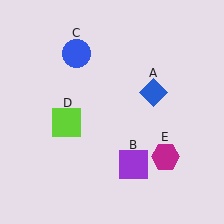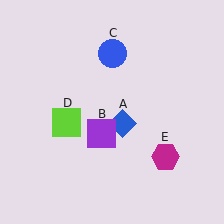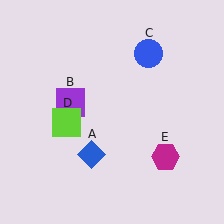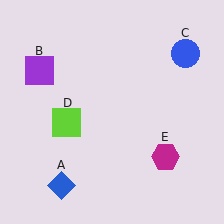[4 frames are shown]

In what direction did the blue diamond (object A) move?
The blue diamond (object A) moved down and to the left.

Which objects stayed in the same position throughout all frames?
Lime square (object D) and magenta hexagon (object E) remained stationary.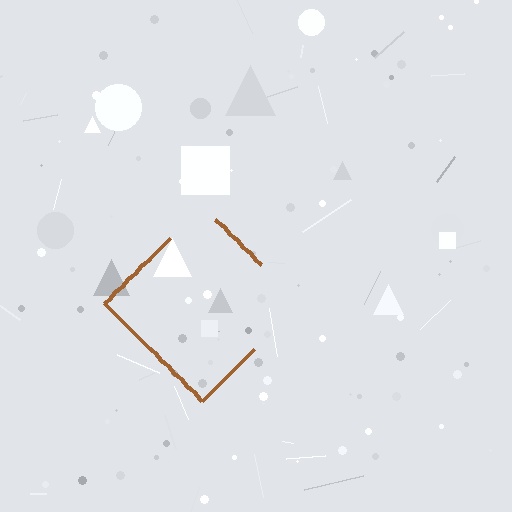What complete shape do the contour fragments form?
The contour fragments form a diamond.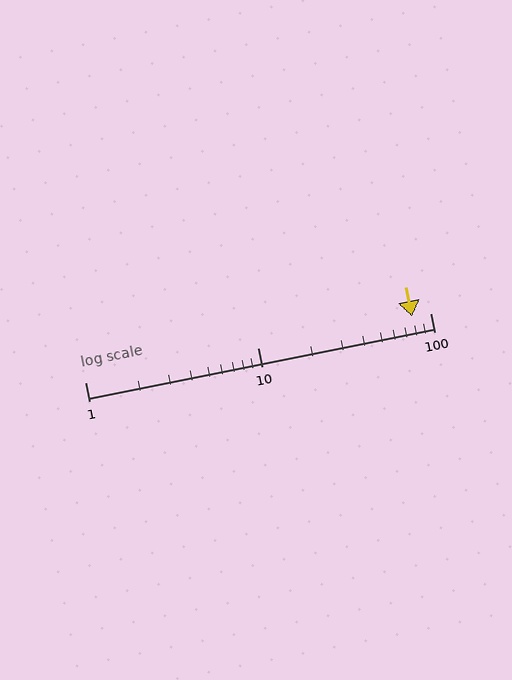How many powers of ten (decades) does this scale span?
The scale spans 2 decades, from 1 to 100.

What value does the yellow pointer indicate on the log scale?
The pointer indicates approximately 78.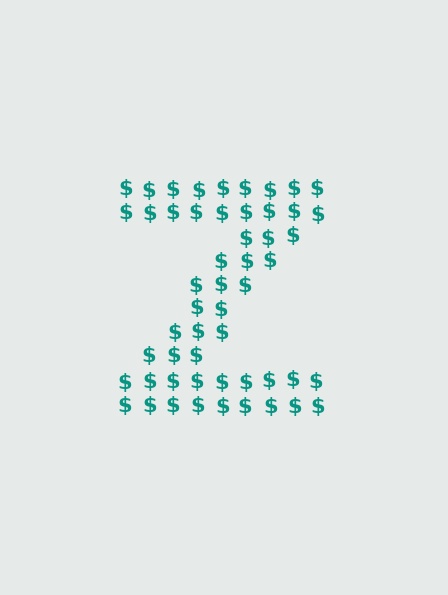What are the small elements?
The small elements are dollar signs.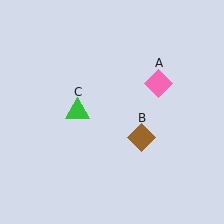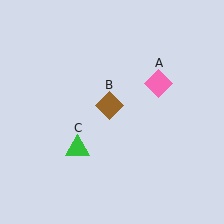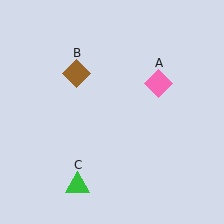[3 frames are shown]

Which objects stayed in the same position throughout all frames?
Pink diamond (object A) remained stationary.